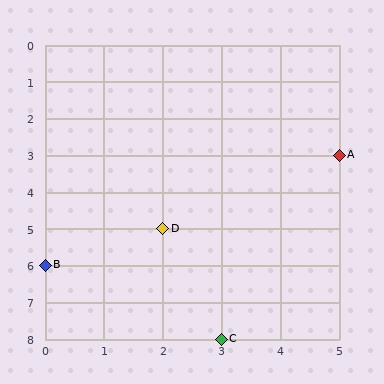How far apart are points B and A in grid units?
Points B and A are 5 columns and 3 rows apart (about 5.8 grid units diagonally).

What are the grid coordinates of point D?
Point D is at grid coordinates (2, 5).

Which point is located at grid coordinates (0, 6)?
Point B is at (0, 6).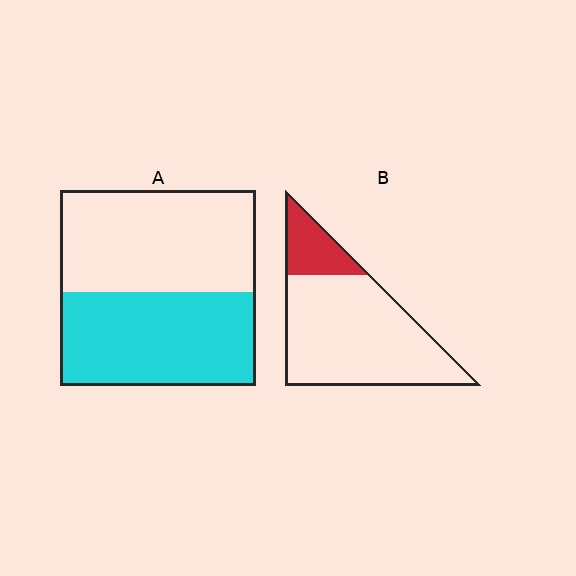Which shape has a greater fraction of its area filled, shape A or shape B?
Shape A.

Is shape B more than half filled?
No.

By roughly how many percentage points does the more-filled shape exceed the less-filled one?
By roughly 30 percentage points (A over B).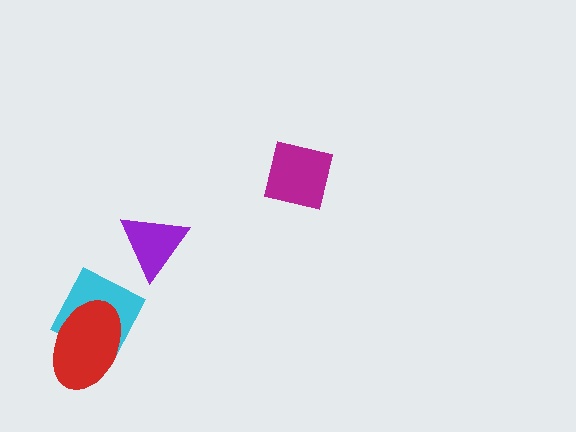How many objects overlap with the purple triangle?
0 objects overlap with the purple triangle.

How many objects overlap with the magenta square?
0 objects overlap with the magenta square.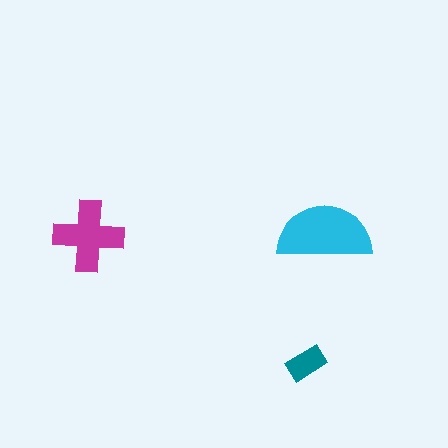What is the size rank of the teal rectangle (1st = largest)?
3rd.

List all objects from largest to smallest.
The cyan semicircle, the magenta cross, the teal rectangle.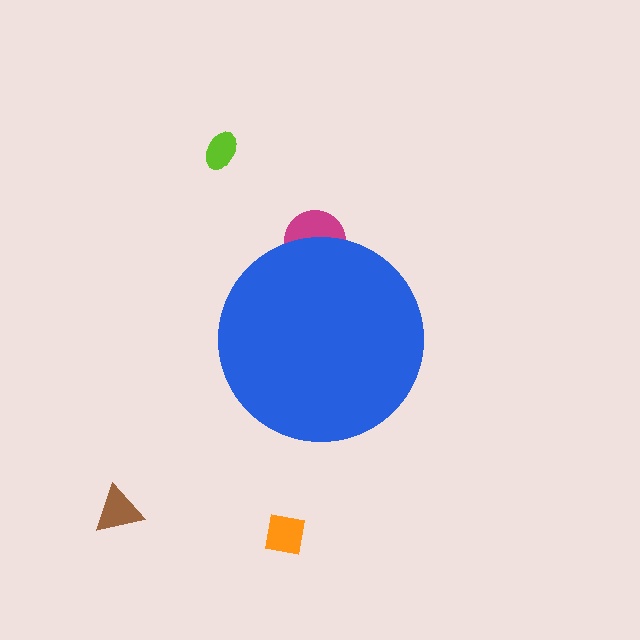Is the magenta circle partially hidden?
Yes, the magenta circle is partially hidden behind the blue circle.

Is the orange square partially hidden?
No, the orange square is fully visible.